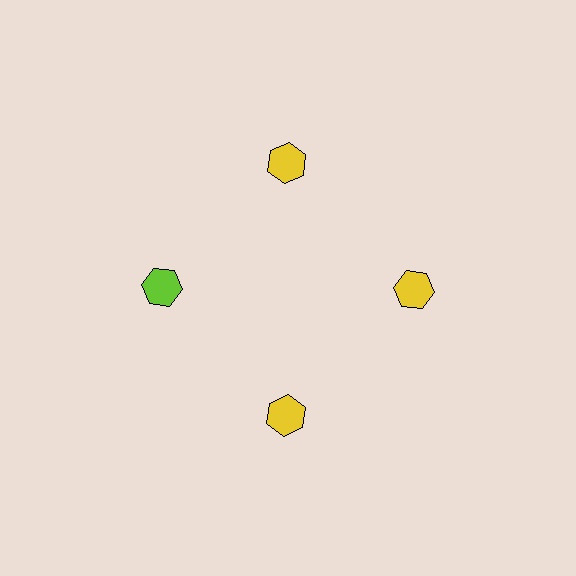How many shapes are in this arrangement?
There are 4 shapes arranged in a ring pattern.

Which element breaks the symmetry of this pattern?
The lime hexagon at roughly the 9 o'clock position breaks the symmetry. All other shapes are yellow hexagons.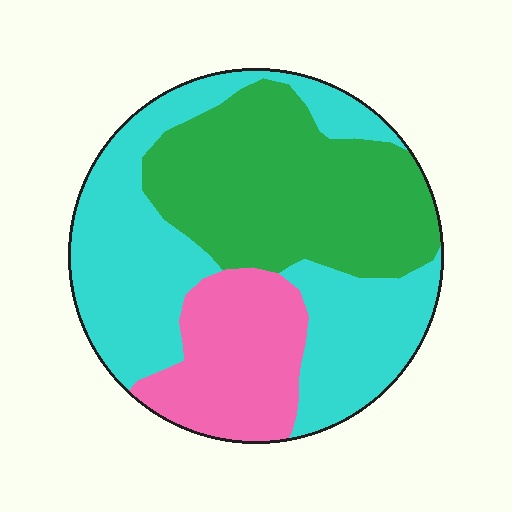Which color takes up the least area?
Pink, at roughly 20%.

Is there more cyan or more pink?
Cyan.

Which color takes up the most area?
Cyan, at roughly 45%.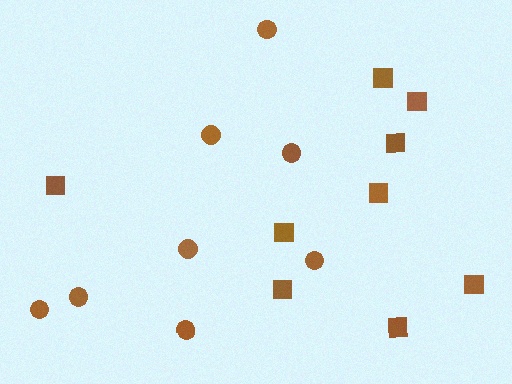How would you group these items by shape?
There are 2 groups: one group of circles (8) and one group of squares (9).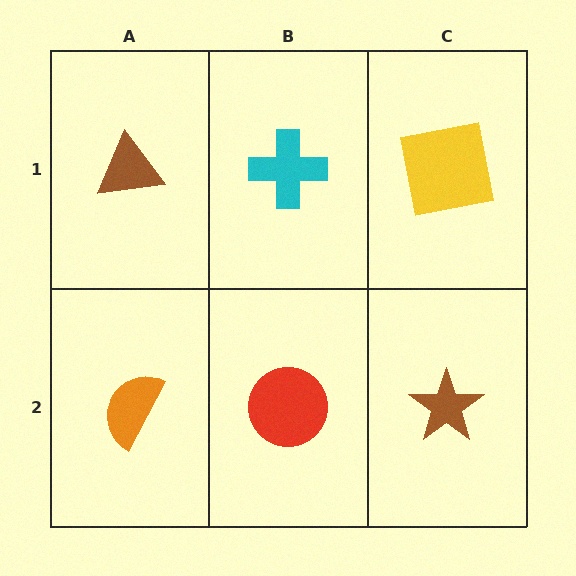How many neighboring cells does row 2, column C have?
2.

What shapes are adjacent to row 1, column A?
An orange semicircle (row 2, column A), a cyan cross (row 1, column B).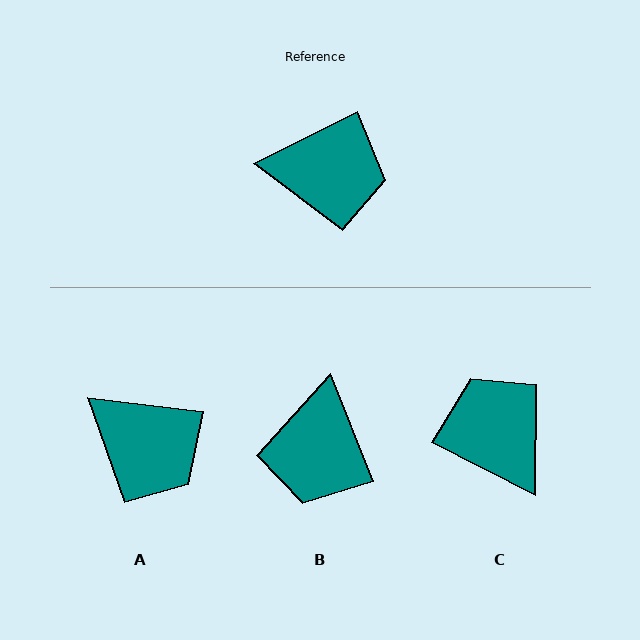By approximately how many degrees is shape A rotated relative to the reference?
Approximately 34 degrees clockwise.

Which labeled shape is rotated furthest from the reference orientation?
C, about 126 degrees away.